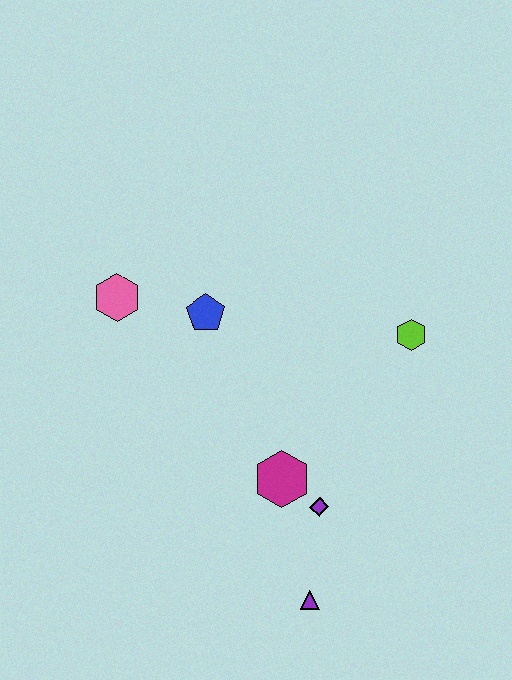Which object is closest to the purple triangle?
The purple diamond is closest to the purple triangle.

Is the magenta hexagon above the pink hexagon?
No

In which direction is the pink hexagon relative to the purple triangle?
The pink hexagon is above the purple triangle.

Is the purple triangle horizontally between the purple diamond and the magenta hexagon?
Yes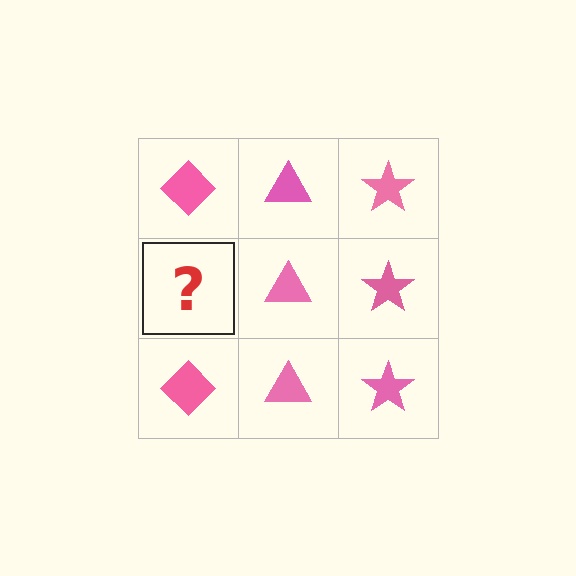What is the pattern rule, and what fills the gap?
The rule is that each column has a consistent shape. The gap should be filled with a pink diamond.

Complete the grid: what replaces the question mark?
The question mark should be replaced with a pink diamond.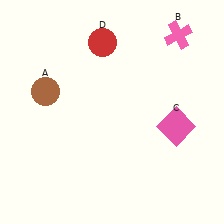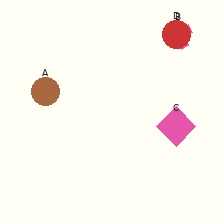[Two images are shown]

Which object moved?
The red circle (D) moved right.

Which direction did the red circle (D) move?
The red circle (D) moved right.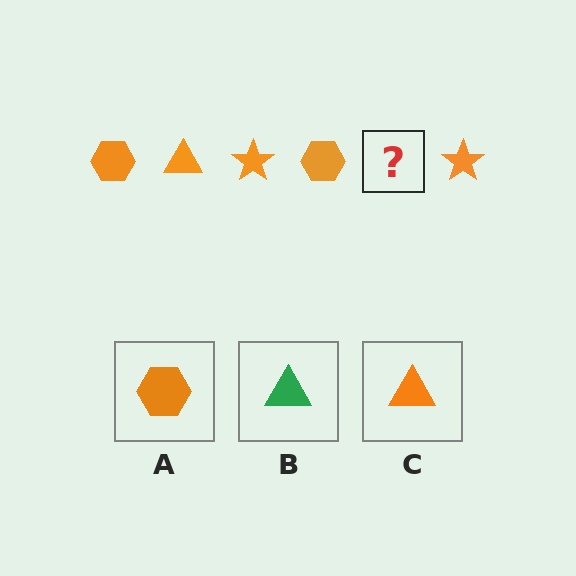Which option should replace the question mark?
Option C.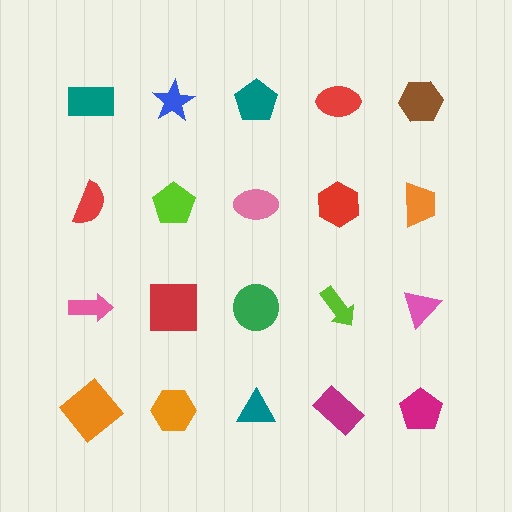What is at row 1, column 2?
A blue star.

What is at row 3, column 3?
A green circle.